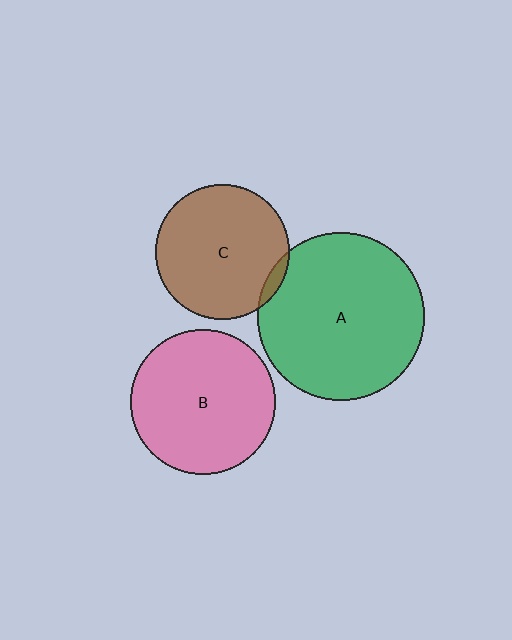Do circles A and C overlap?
Yes.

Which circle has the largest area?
Circle A (green).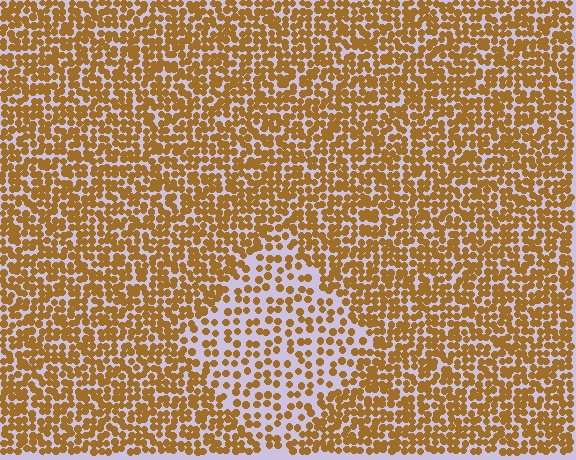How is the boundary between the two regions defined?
The boundary is defined by a change in element density (approximately 2.0x ratio). All elements are the same color, size, and shape.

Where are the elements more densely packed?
The elements are more densely packed outside the diamond boundary.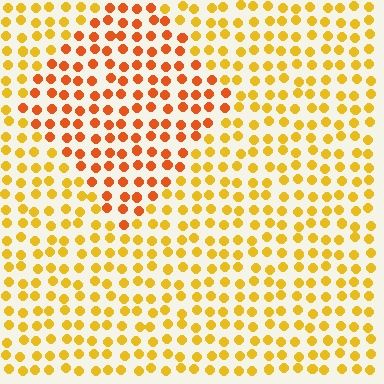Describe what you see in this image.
The image is filled with small yellow elements in a uniform arrangement. A diamond-shaped region is visible where the elements are tinted to a slightly different hue, forming a subtle color boundary.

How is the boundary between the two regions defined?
The boundary is defined purely by a slight shift in hue (about 31 degrees). Spacing, size, and orientation are identical on both sides.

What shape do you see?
I see a diamond.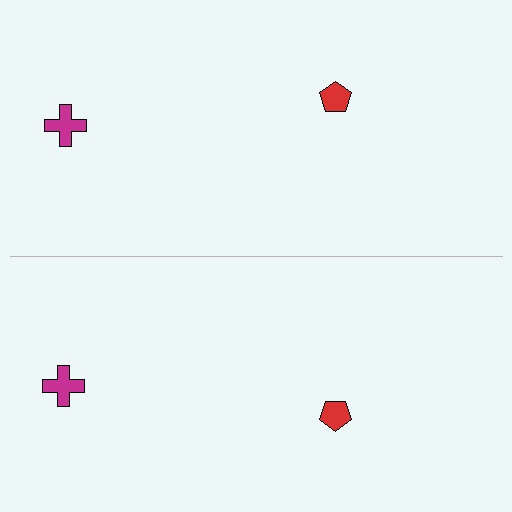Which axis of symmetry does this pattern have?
The pattern has a horizontal axis of symmetry running through the center of the image.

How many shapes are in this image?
There are 4 shapes in this image.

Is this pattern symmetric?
Yes, this pattern has bilateral (reflection) symmetry.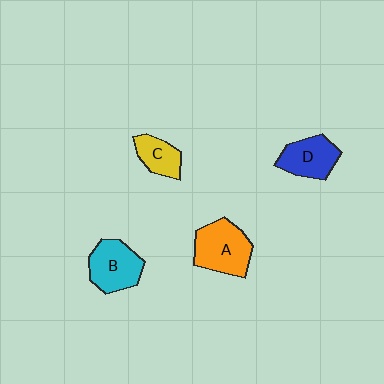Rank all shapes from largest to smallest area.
From largest to smallest: A (orange), B (cyan), D (blue), C (yellow).